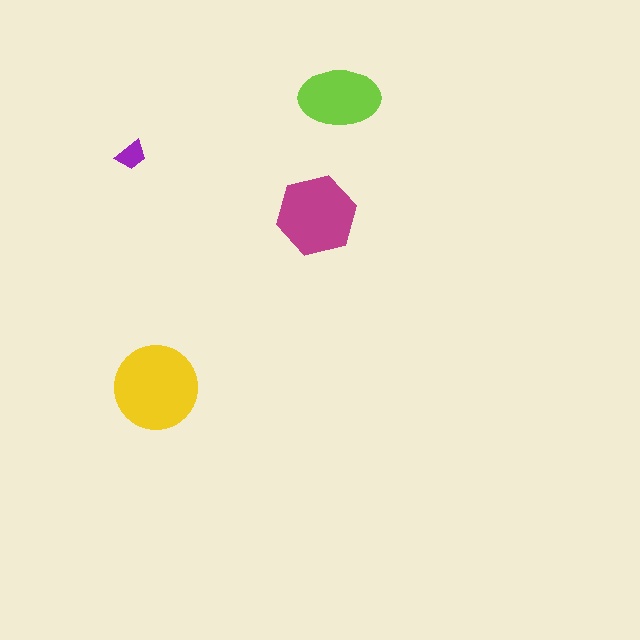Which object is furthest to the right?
The lime ellipse is rightmost.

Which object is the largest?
The yellow circle.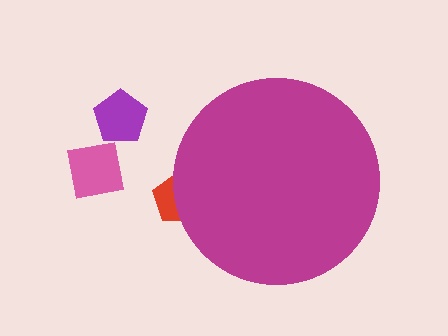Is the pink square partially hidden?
No, the pink square is fully visible.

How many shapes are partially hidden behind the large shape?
1 shape is partially hidden.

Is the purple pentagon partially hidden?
No, the purple pentagon is fully visible.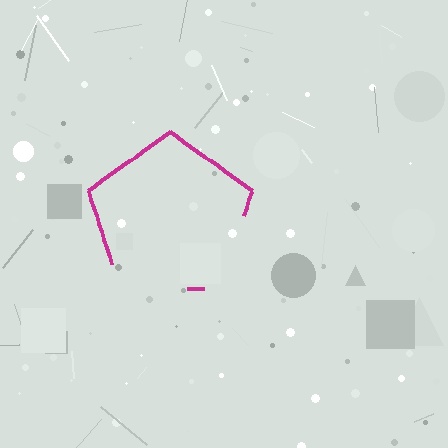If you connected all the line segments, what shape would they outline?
They would outline a pentagon.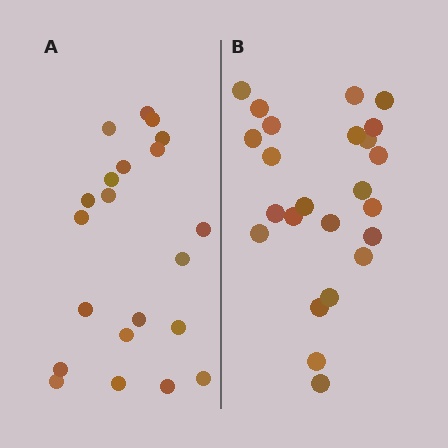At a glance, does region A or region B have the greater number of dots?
Region B (the right region) has more dots.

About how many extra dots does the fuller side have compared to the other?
Region B has just a few more — roughly 2 or 3 more dots than region A.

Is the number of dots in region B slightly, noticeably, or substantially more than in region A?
Region B has only slightly more — the two regions are fairly close. The ratio is roughly 1.1 to 1.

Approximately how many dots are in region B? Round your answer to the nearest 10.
About 20 dots. (The exact count is 24, which rounds to 20.)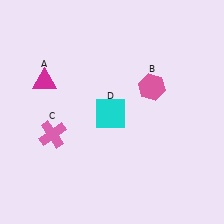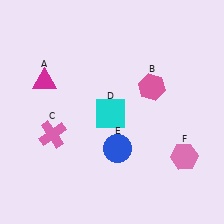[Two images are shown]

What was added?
A blue circle (E), a pink hexagon (F) were added in Image 2.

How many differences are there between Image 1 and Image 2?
There are 2 differences between the two images.